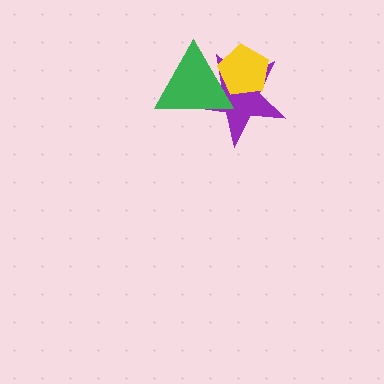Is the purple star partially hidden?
Yes, it is partially covered by another shape.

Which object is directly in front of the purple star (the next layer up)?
The yellow pentagon is directly in front of the purple star.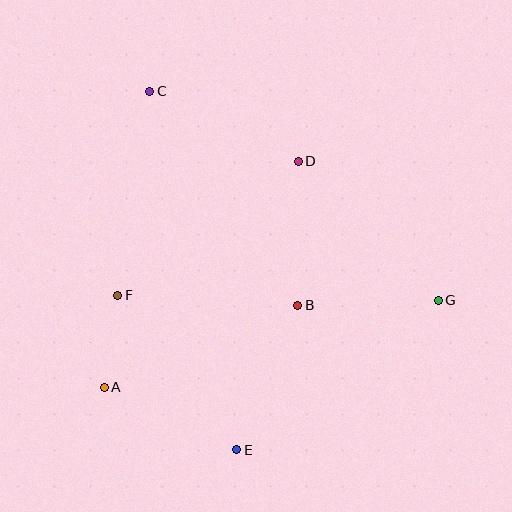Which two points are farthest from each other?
Points C and E are farthest from each other.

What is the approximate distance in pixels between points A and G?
The distance between A and G is approximately 345 pixels.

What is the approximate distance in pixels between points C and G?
The distance between C and G is approximately 356 pixels.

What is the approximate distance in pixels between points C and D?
The distance between C and D is approximately 164 pixels.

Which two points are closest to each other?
Points A and F are closest to each other.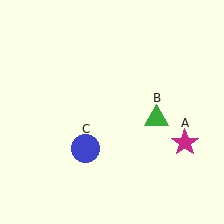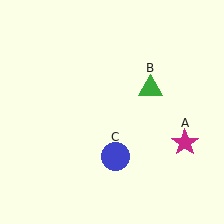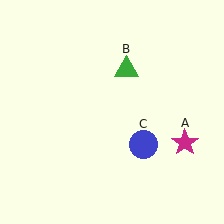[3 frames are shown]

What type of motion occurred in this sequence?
The green triangle (object B), blue circle (object C) rotated counterclockwise around the center of the scene.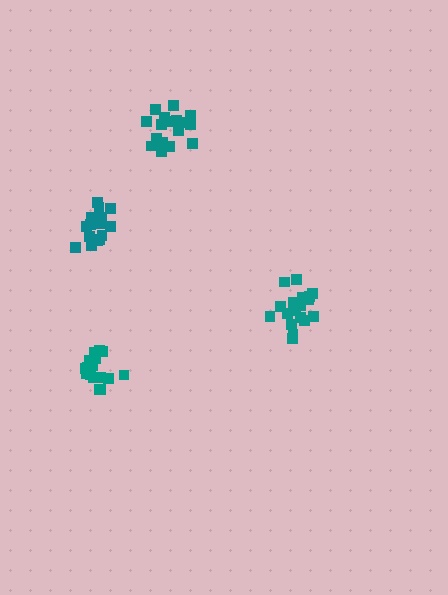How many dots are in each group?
Group 1: 15 dots, Group 2: 17 dots, Group 3: 17 dots, Group 4: 21 dots (70 total).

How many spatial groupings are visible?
There are 4 spatial groupings.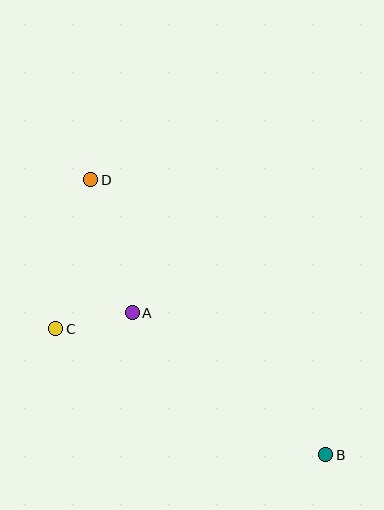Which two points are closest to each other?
Points A and C are closest to each other.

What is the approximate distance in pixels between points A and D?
The distance between A and D is approximately 140 pixels.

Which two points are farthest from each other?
Points B and D are farthest from each other.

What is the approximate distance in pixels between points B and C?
The distance between B and C is approximately 298 pixels.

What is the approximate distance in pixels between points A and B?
The distance between A and B is approximately 240 pixels.